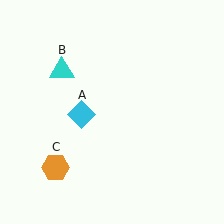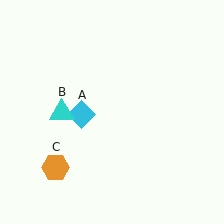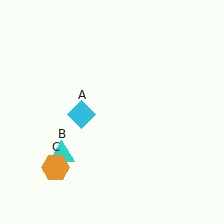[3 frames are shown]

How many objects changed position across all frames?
1 object changed position: cyan triangle (object B).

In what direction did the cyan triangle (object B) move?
The cyan triangle (object B) moved down.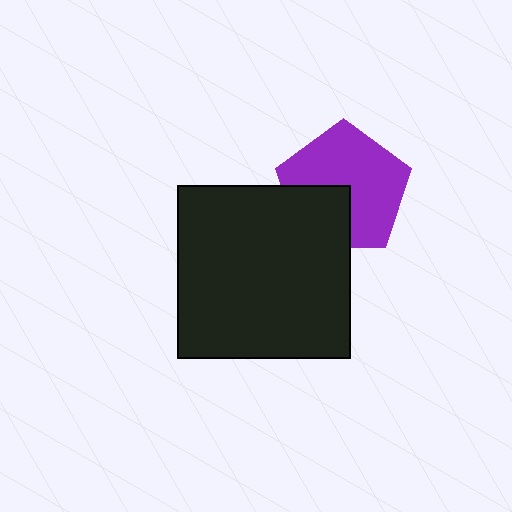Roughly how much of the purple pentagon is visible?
Most of it is visible (roughly 69%).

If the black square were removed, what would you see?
You would see the complete purple pentagon.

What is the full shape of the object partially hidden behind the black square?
The partially hidden object is a purple pentagon.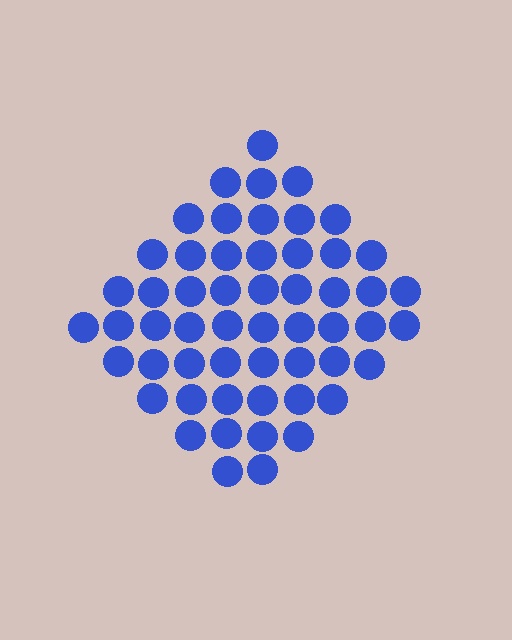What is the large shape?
The large shape is a diamond.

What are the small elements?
The small elements are circles.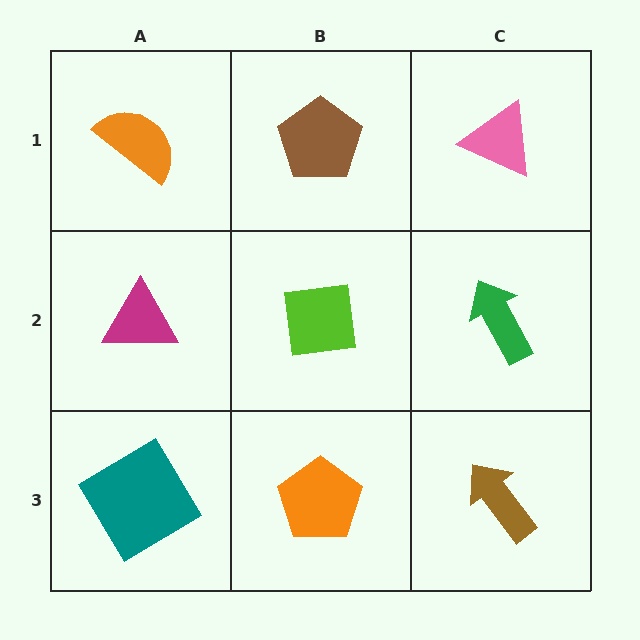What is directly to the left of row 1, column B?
An orange semicircle.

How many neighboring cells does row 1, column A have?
2.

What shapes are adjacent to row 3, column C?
A green arrow (row 2, column C), an orange pentagon (row 3, column B).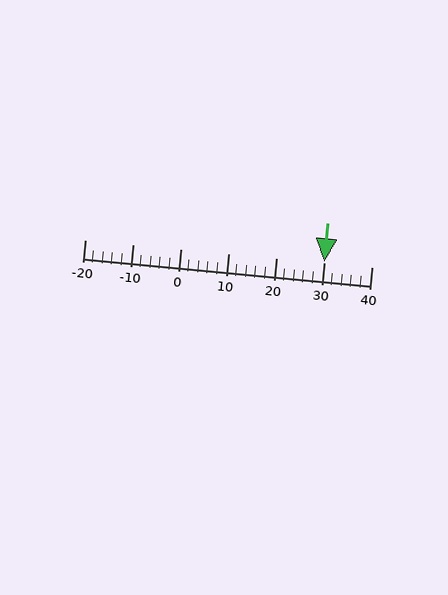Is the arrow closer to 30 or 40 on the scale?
The arrow is closer to 30.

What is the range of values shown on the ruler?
The ruler shows values from -20 to 40.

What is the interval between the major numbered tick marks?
The major tick marks are spaced 10 units apart.